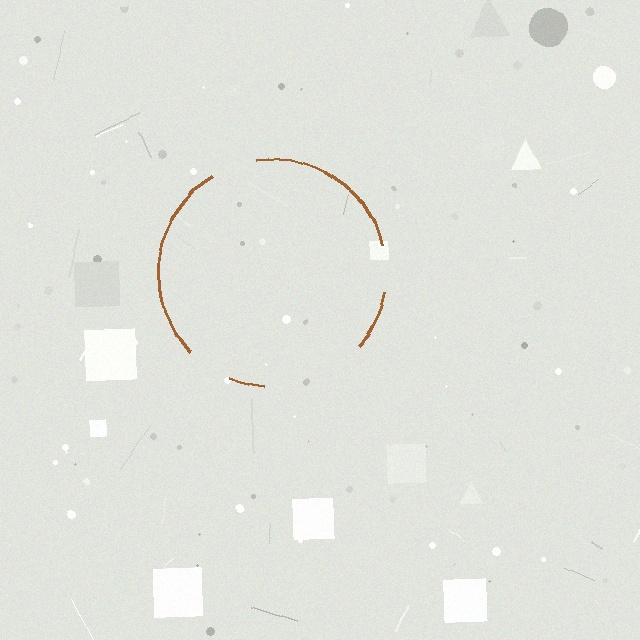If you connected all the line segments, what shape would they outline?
They would outline a circle.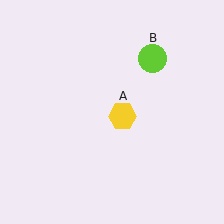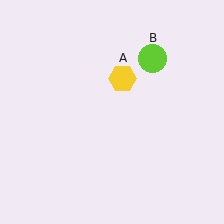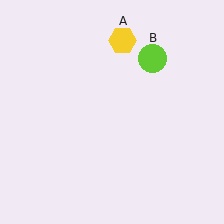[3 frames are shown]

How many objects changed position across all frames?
1 object changed position: yellow hexagon (object A).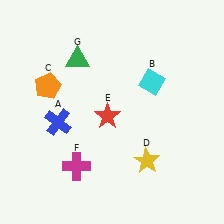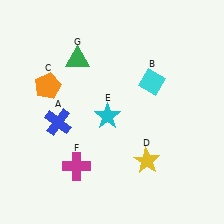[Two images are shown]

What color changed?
The star (E) changed from red in Image 1 to cyan in Image 2.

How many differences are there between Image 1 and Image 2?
There is 1 difference between the two images.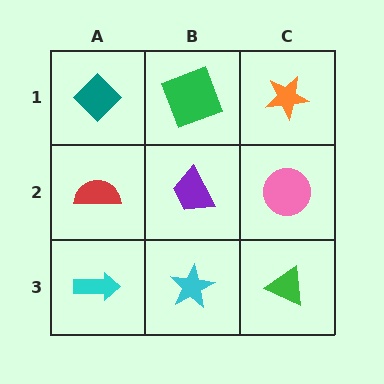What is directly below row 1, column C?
A pink circle.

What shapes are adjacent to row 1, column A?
A red semicircle (row 2, column A), a green square (row 1, column B).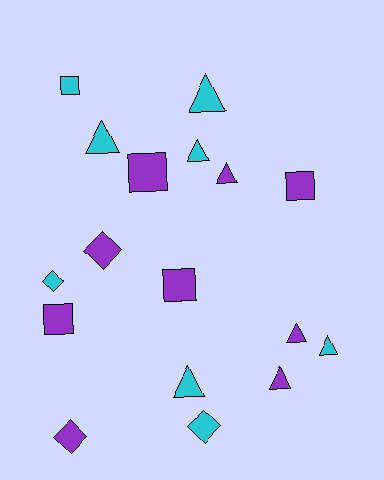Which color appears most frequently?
Purple, with 9 objects.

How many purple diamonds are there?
There are 2 purple diamonds.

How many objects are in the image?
There are 17 objects.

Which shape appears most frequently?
Triangle, with 8 objects.